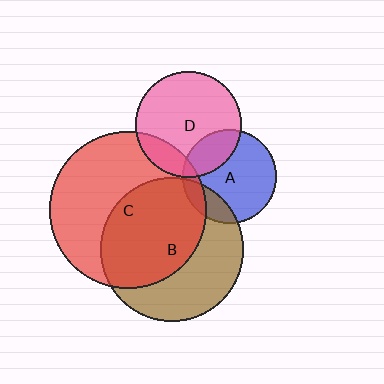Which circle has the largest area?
Circle C (red).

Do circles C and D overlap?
Yes.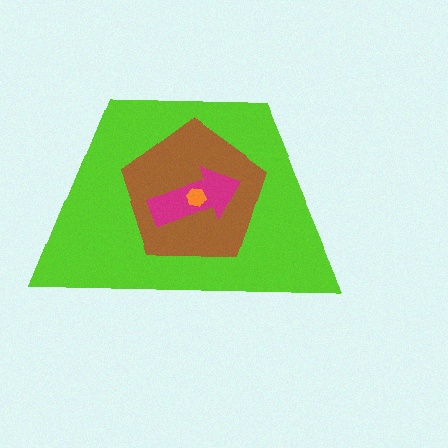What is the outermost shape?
The lime trapezoid.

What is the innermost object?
The orange hexagon.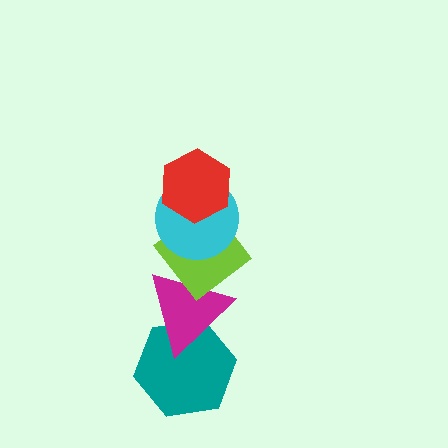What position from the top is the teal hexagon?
The teal hexagon is 5th from the top.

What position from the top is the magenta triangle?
The magenta triangle is 4th from the top.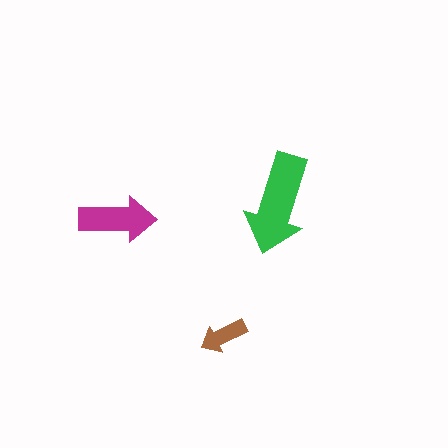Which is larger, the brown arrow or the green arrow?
The green one.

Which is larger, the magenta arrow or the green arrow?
The green one.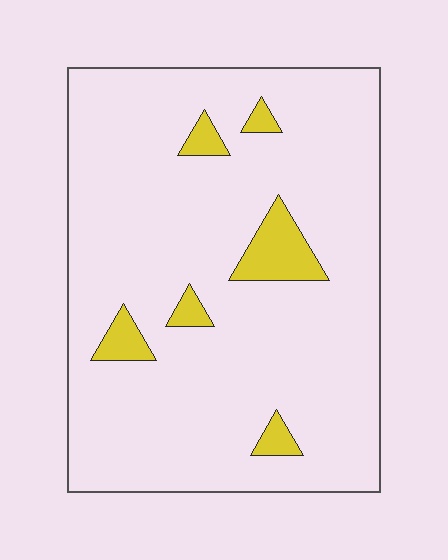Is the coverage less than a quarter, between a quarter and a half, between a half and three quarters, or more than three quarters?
Less than a quarter.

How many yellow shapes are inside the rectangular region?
6.